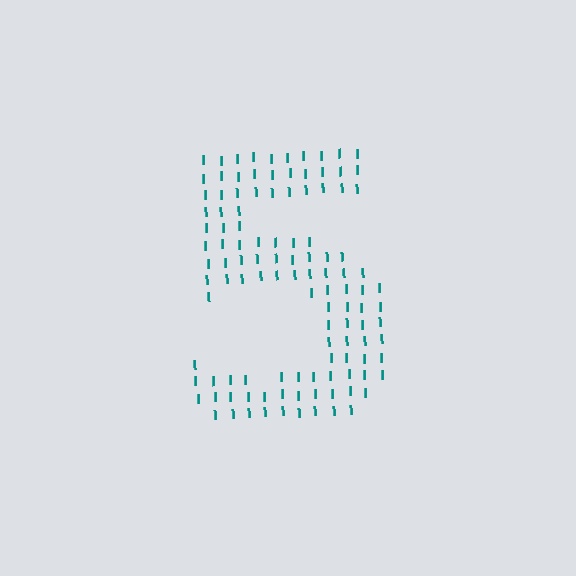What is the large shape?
The large shape is the digit 5.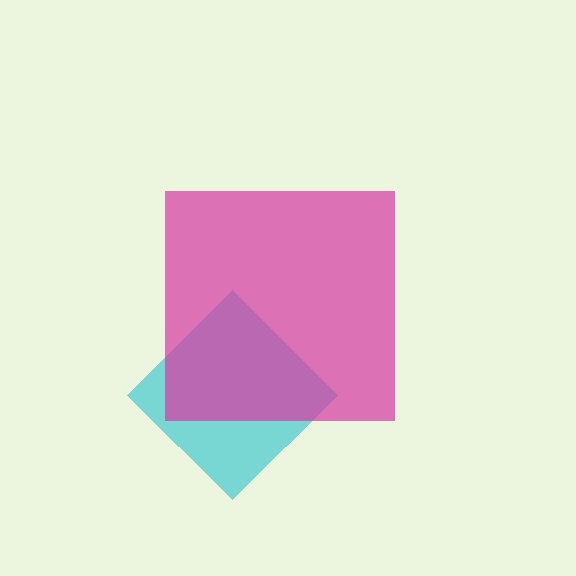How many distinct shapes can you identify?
There are 2 distinct shapes: a cyan diamond, a magenta square.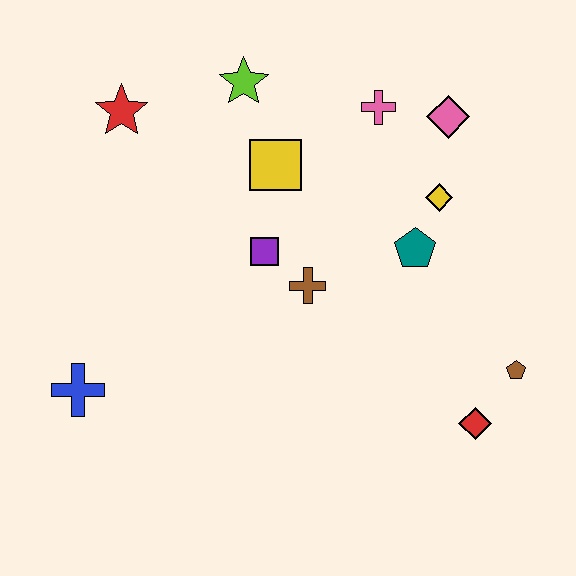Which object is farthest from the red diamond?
The red star is farthest from the red diamond.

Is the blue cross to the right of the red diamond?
No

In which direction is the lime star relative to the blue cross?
The lime star is above the blue cross.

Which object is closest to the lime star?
The yellow square is closest to the lime star.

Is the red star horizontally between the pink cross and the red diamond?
No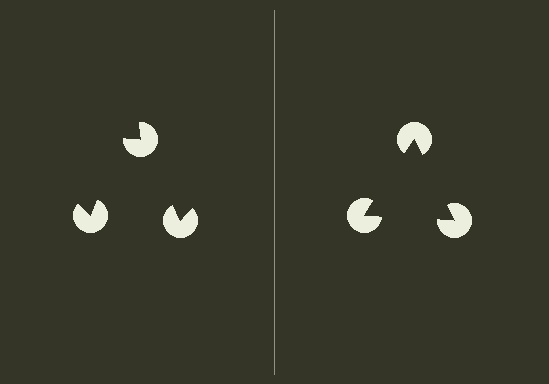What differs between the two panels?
The pac-man discs are positioned identically on both sides; only the wedge orientations differ. On the right they align to a triangle; on the left they are misaligned.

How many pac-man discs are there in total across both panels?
6 — 3 on each side.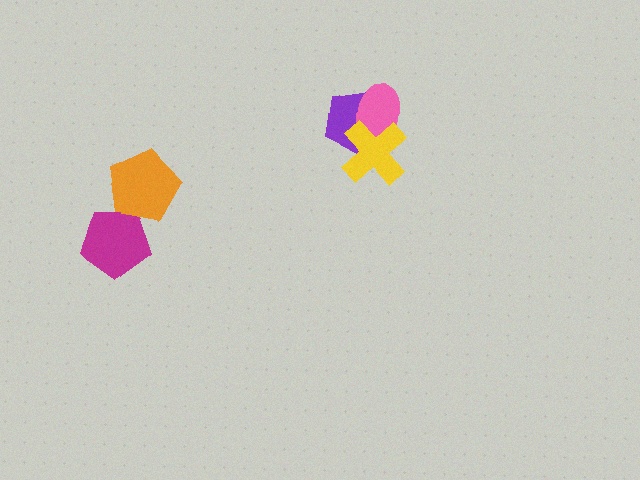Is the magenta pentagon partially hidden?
Yes, it is partially covered by another shape.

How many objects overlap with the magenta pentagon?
1 object overlaps with the magenta pentagon.